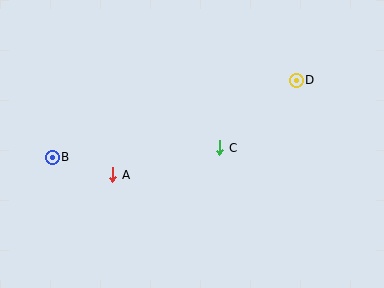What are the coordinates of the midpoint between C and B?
The midpoint between C and B is at (136, 152).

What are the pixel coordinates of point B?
Point B is at (52, 157).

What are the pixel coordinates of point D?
Point D is at (296, 80).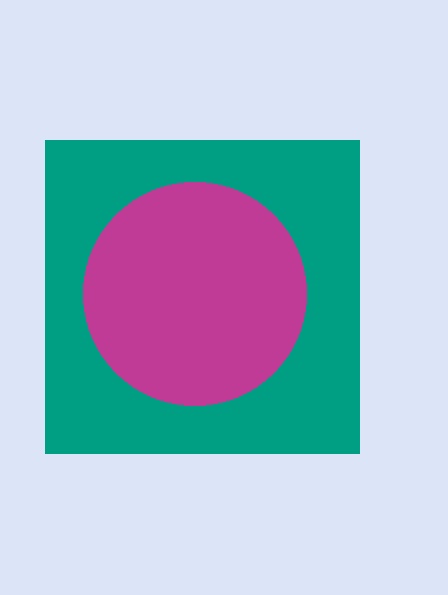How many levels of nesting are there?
2.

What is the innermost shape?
The magenta circle.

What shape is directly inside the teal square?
The magenta circle.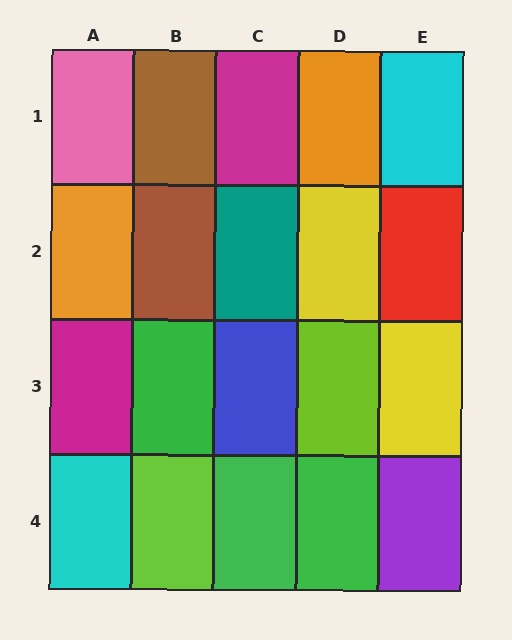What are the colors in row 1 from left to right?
Pink, brown, magenta, orange, cyan.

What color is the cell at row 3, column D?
Lime.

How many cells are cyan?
2 cells are cyan.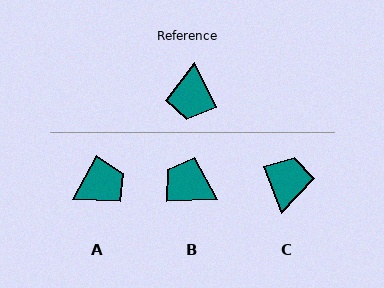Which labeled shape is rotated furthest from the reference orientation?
C, about 174 degrees away.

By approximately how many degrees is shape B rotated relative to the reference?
Approximately 114 degrees clockwise.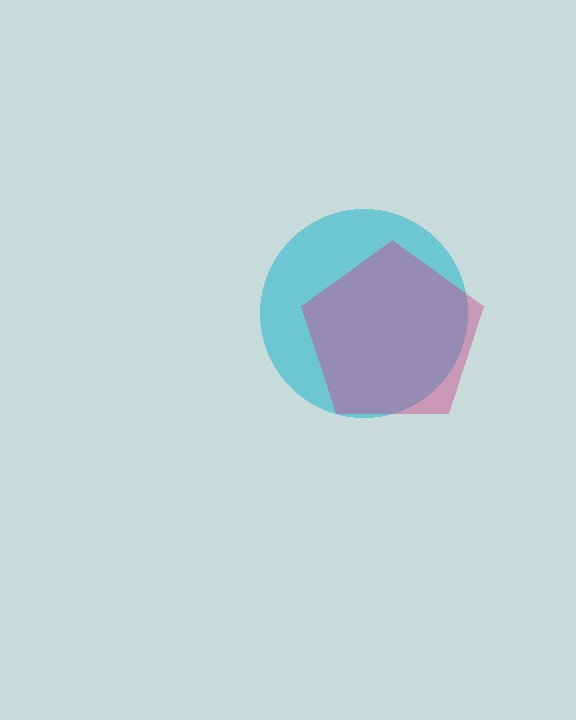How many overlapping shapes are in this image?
There are 2 overlapping shapes in the image.